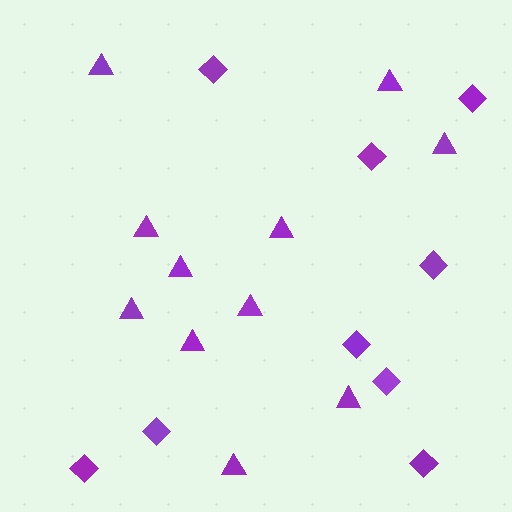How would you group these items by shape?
There are 2 groups: one group of triangles (11) and one group of diamonds (9).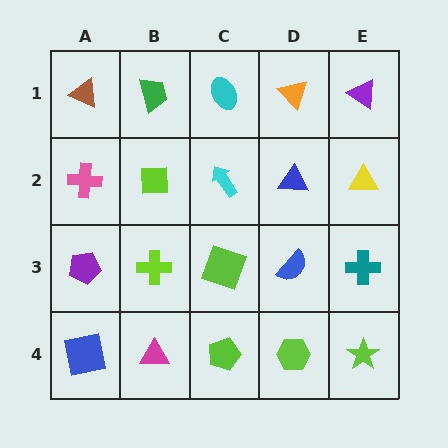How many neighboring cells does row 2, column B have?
4.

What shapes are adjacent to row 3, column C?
A cyan arrow (row 2, column C), a lime pentagon (row 4, column C), a lime cross (row 3, column B), a blue semicircle (row 3, column D).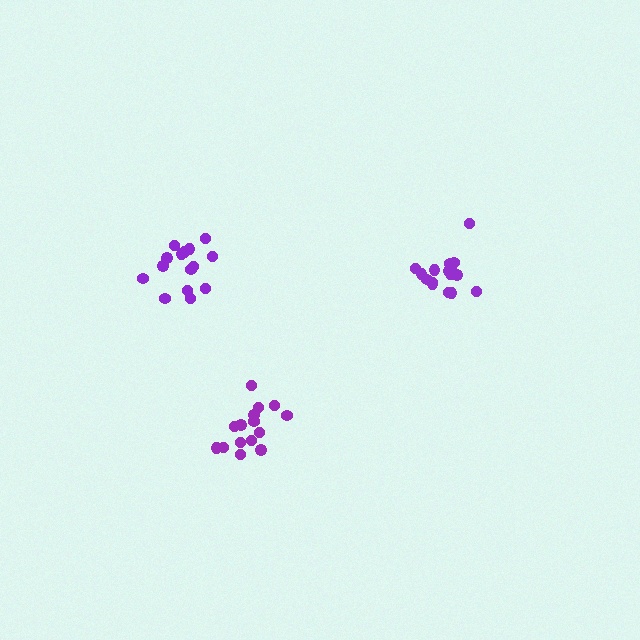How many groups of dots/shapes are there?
There are 3 groups.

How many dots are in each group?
Group 1: 15 dots, Group 2: 16 dots, Group 3: 15 dots (46 total).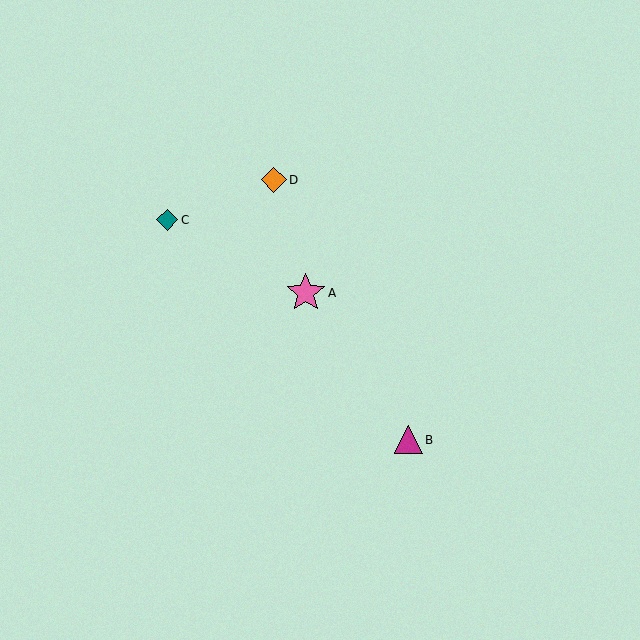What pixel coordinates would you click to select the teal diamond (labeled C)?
Click at (167, 220) to select the teal diamond C.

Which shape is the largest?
The pink star (labeled A) is the largest.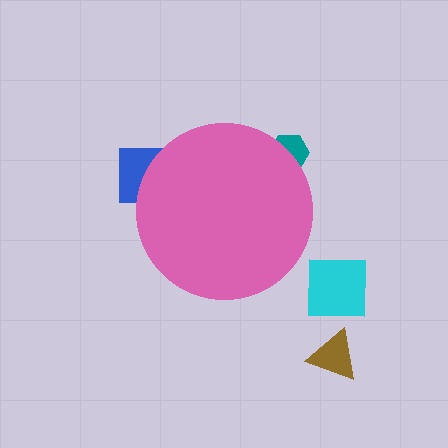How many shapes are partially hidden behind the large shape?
2 shapes are partially hidden.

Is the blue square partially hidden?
Yes, the blue square is partially hidden behind the pink circle.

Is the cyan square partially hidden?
No, the cyan square is fully visible.